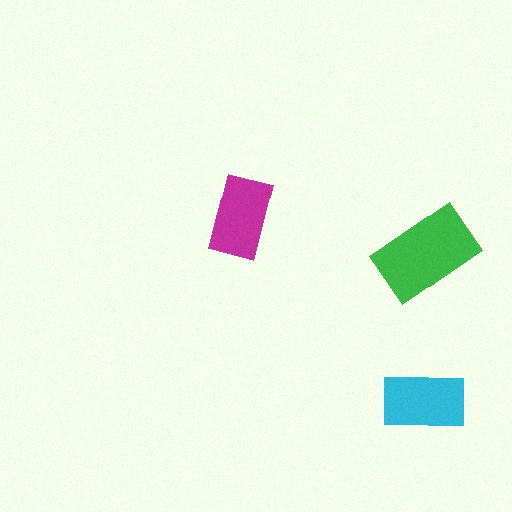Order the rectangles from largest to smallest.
the green one, the cyan one, the magenta one.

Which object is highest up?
The magenta rectangle is topmost.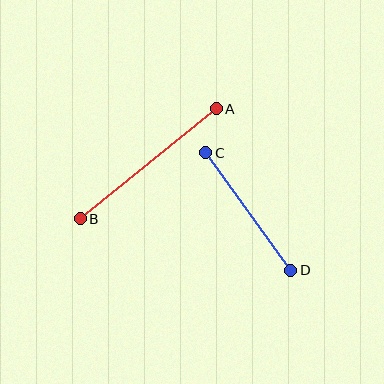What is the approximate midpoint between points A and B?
The midpoint is at approximately (148, 164) pixels.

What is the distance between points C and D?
The distance is approximately 145 pixels.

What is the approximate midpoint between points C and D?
The midpoint is at approximately (248, 211) pixels.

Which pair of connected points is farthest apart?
Points A and B are farthest apart.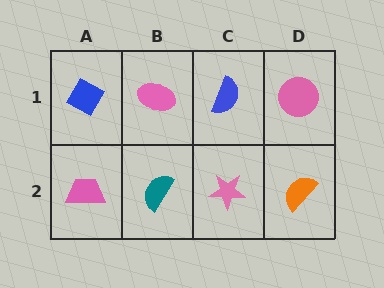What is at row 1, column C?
A blue semicircle.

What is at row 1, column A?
A blue diamond.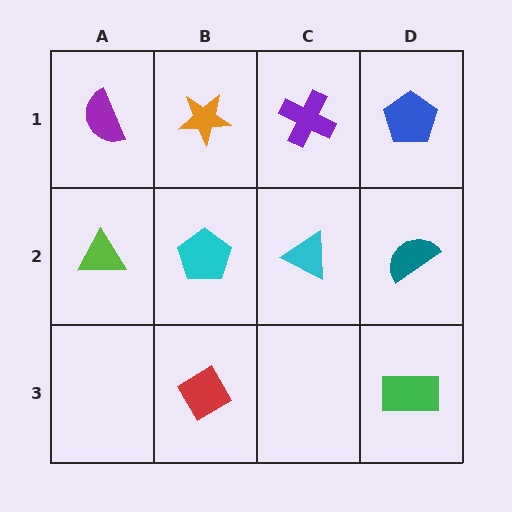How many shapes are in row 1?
4 shapes.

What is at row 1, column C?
A purple cross.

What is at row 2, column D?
A teal semicircle.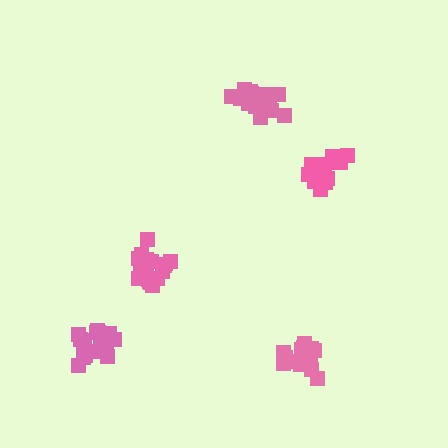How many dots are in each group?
Group 1: 20 dots, Group 2: 17 dots, Group 3: 15 dots, Group 4: 21 dots, Group 5: 17 dots (90 total).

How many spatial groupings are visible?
There are 5 spatial groupings.